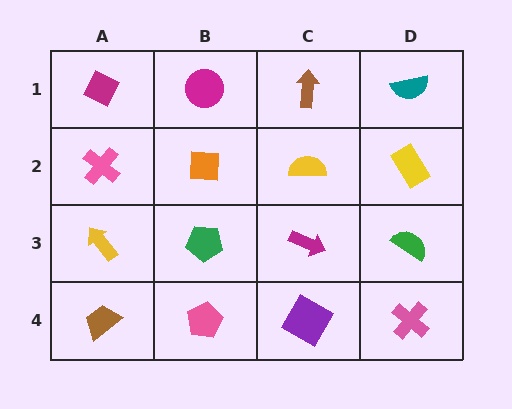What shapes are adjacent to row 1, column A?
A pink cross (row 2, column A), a magenta circle (row 1, column B).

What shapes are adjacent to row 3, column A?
A pink cross (row 2, column A), a brown trapezoid (row 4, column A), a green pentagon (row 3, column B).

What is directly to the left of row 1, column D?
A brown arrow.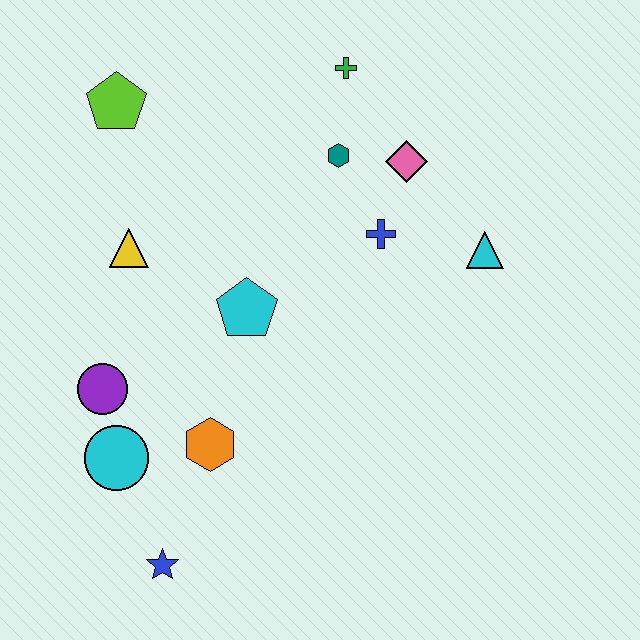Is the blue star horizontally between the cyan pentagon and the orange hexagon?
No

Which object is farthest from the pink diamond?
The blue star is farthest from the pink diamond.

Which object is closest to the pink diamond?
The teal hexagon is closest to the pink diamond.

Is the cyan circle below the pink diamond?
Yes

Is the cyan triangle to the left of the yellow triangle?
No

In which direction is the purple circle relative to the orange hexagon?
The purple circle is to the left of the orange hexagon.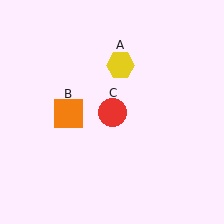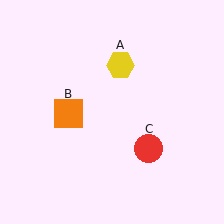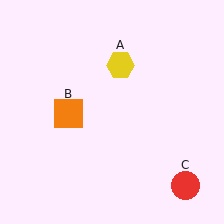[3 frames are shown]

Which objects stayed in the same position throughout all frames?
Yellow hexagon (object A) and orange square (object B) remained stationary.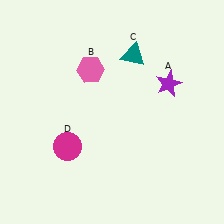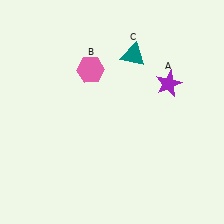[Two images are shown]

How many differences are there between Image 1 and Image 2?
There is 1 difference between the two images.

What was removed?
The magenta circle (D) was removed in Image 2.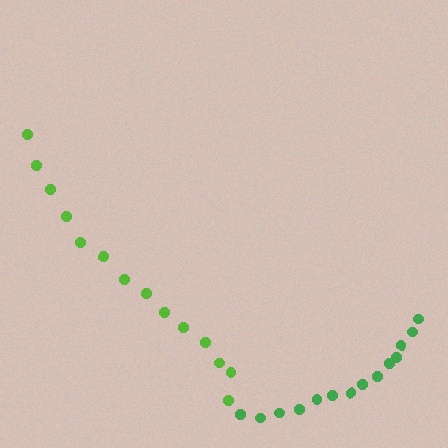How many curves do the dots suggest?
There are 2 distinct paths.